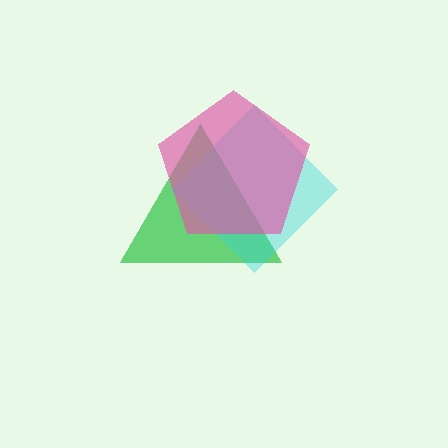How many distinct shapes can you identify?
There are 3 distinct shapes: a green triangle, a cyan diamond, a pink pentagon.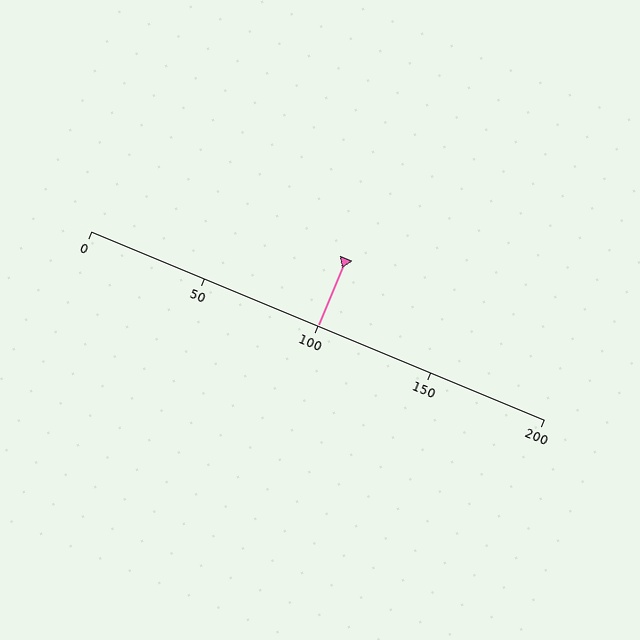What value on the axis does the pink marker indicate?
The marker indicates approximately 100.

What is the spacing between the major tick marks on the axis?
The major ticks are spaced 50 apart.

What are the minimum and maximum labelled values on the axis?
The axis runs from 0 to 200.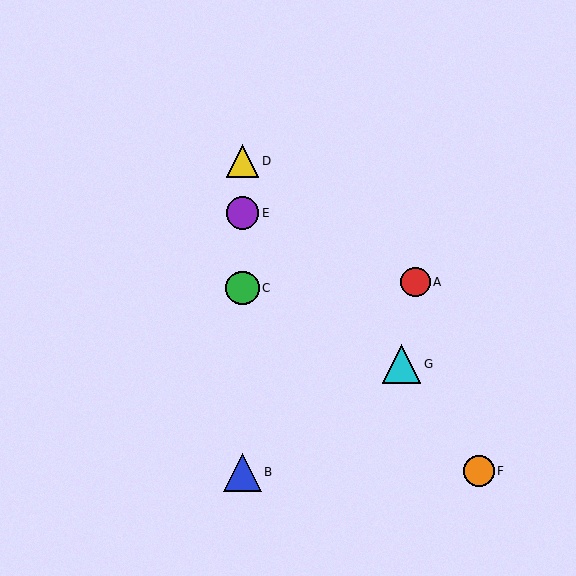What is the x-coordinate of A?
Object A is at x≈415.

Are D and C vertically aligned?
Yes, both are at x≈243.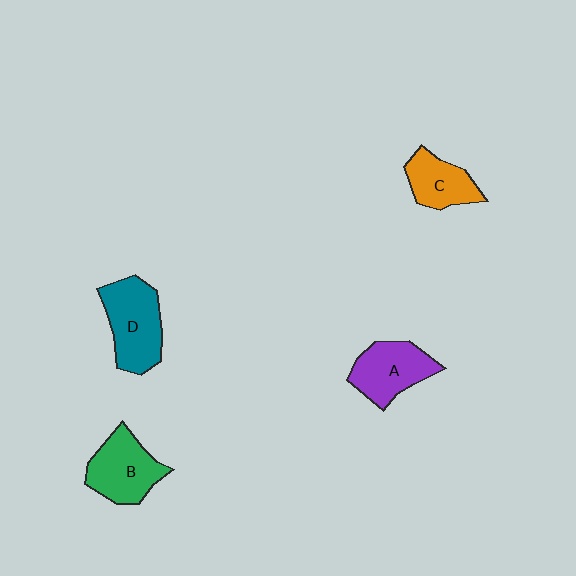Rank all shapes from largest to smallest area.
From largest to smallest: D (teal), B (green), A (purple), C (orange).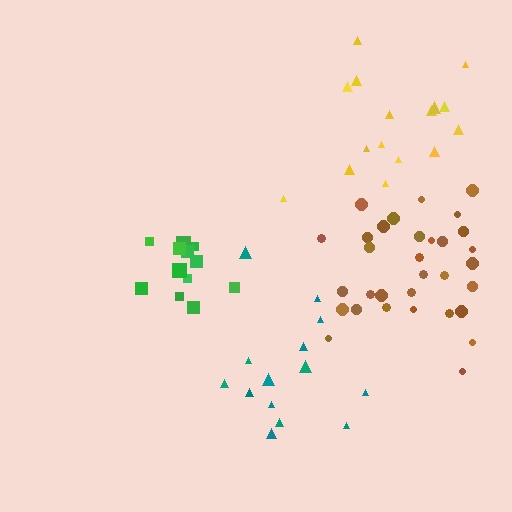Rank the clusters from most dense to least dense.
green, brown, yellow, teal.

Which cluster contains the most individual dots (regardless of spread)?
Brown (32).